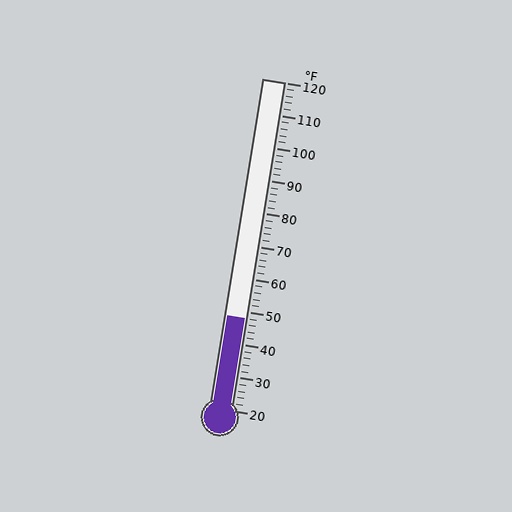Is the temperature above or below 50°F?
The temperature is below 50°F.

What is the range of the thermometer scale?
The thermometer scale ranges from 20°F to 120°F.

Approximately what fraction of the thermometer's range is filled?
The thermometer is filled to approximately 30% of its range.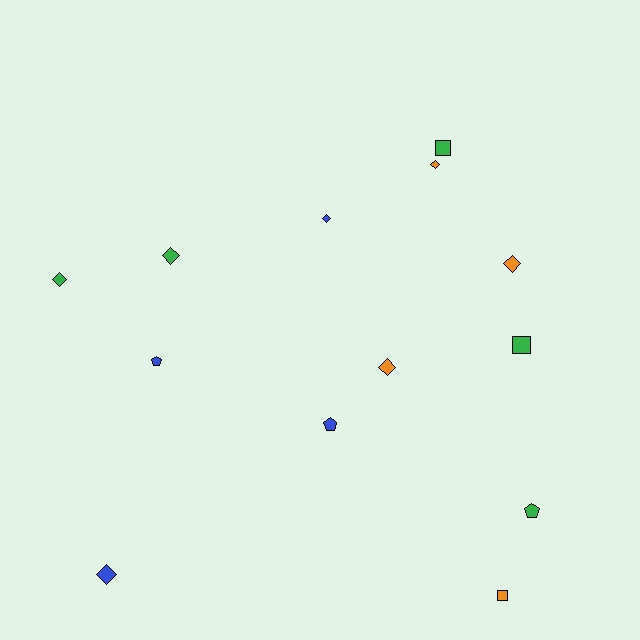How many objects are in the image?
There are 13 objects.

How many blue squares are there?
There are no blue squares.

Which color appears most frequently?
Green, with 5 objects.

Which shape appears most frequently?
Diamond, with 7 objects.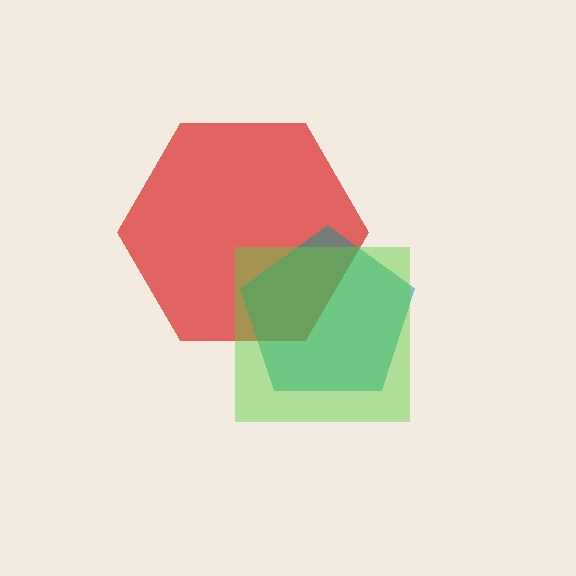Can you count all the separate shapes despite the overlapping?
Yes, there are 3 separate shapes.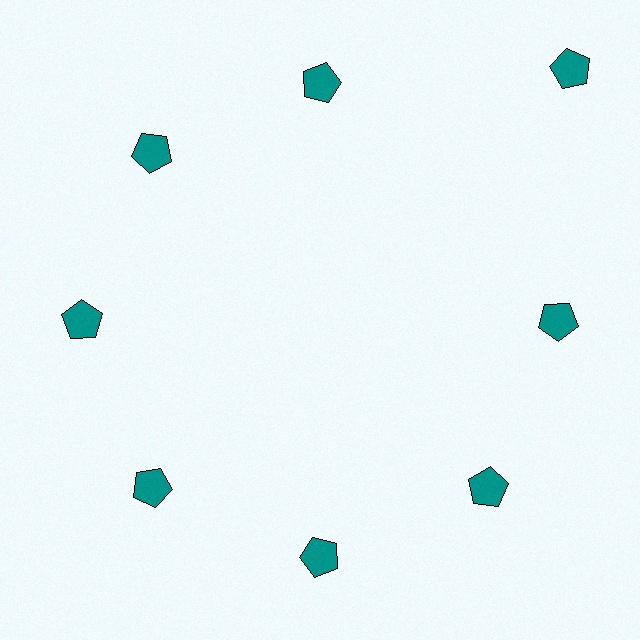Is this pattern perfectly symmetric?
No. The 8 teal pentagons are arranged in a ring, but one element near the 2 o'clock position is pushed outward from the center, breaking the 8-fold rotational symmetry.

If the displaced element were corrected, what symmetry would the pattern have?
It would have 8-fold rotational symmetry — the pattern would map onto itself every 45 degrees.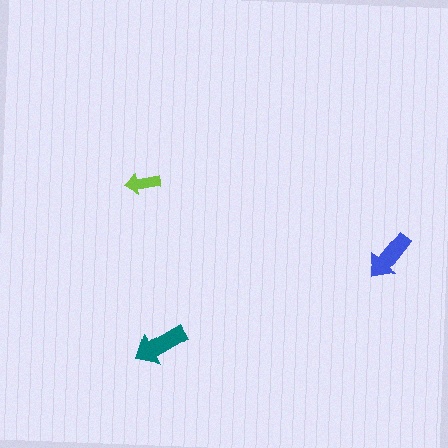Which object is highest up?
The lime arrow is topmost.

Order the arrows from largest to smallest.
the teal one, the blue one, the lime one.